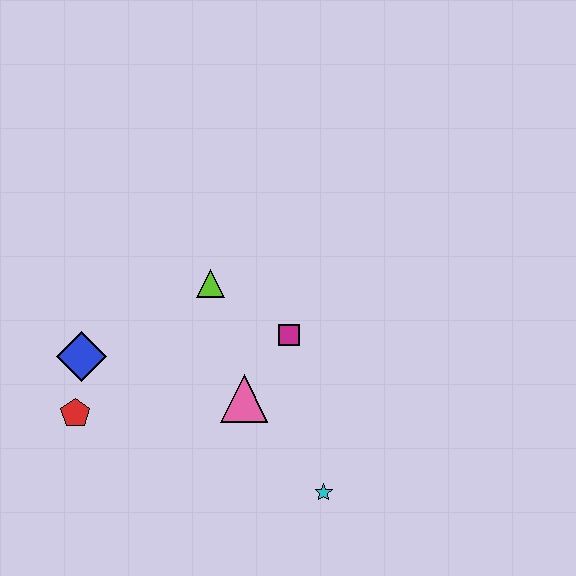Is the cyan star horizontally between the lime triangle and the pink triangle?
No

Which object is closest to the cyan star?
The pink triangle is closest to the cyan star.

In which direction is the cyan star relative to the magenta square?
The cyan star is below the magenta square.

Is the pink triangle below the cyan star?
No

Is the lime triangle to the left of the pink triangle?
Yes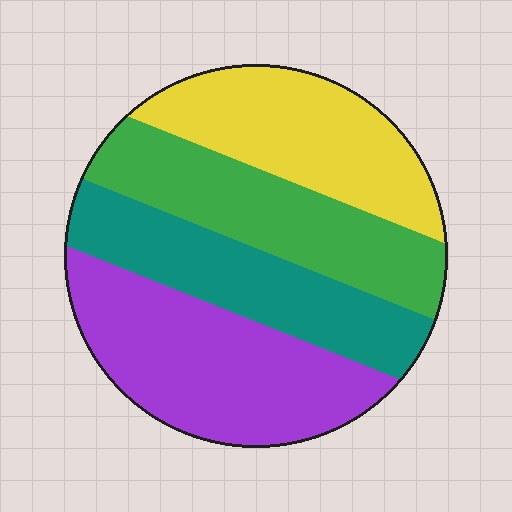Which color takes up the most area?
Purple, at roughly 30%.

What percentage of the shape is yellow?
Yellow covers 24% of the shape.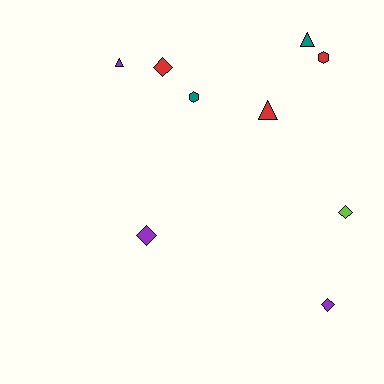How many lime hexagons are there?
There are no lime hexagons.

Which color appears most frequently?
Red, with 3 objects.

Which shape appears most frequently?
Diamond, with 4 objects.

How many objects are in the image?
There are 9 objects.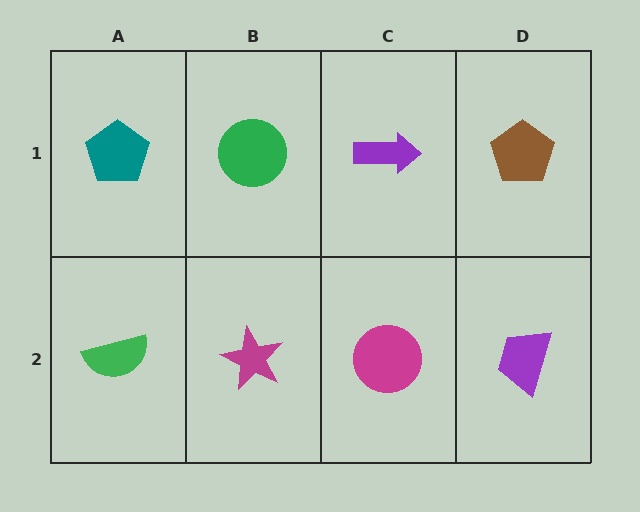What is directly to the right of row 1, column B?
A purple arrow.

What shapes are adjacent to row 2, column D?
A brown pentagon (row 1, column D), a magenta circle (row 2, column C).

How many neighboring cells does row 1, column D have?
2.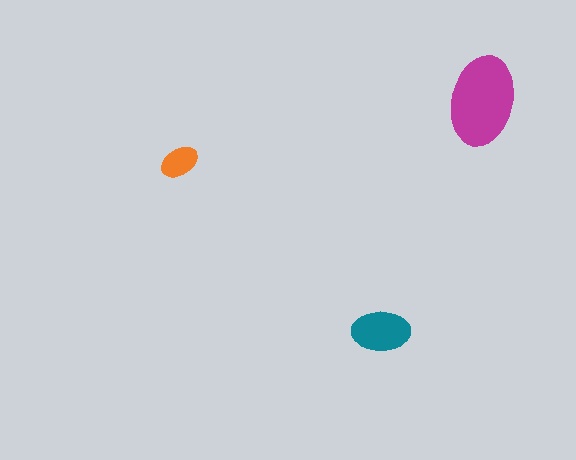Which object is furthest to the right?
The magenta ellipse is rightmost.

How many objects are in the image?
There are 3 objects in the image.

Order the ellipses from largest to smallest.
the magenta one, the teal one, the orange one.